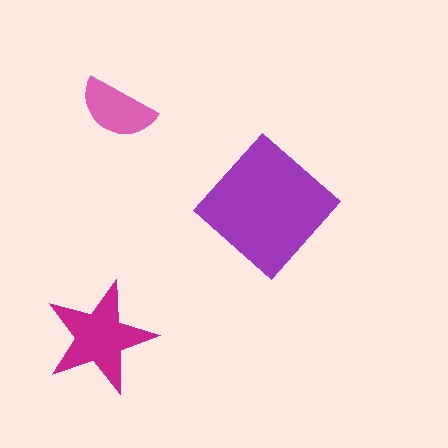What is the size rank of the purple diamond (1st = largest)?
1st.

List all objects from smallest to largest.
The pink semicircle, the magenta star, the purple diamond.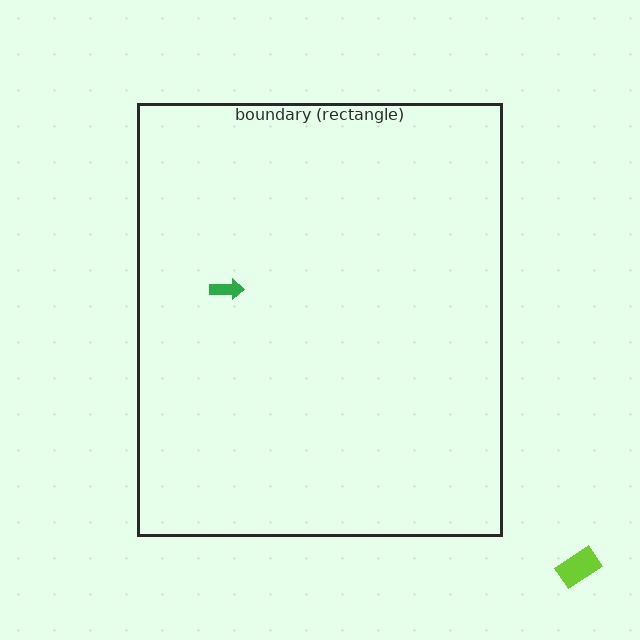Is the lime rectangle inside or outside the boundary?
Outside.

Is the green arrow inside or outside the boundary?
Inside.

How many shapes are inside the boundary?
1 inside, 1 outside.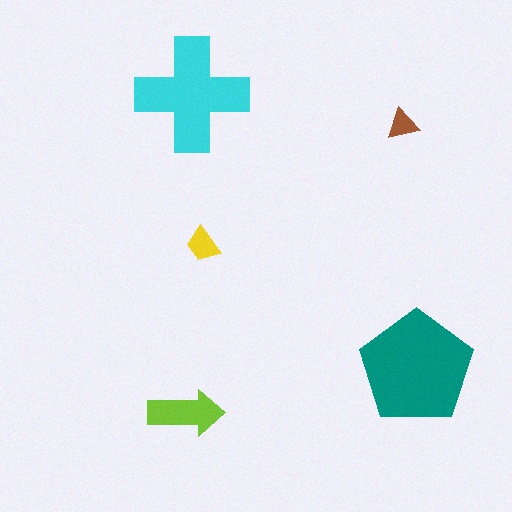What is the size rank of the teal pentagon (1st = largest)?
1st.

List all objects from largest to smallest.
The teal pentagon, the cyan cross, the lime arrow, the yellow trapezoid, the brown triangle.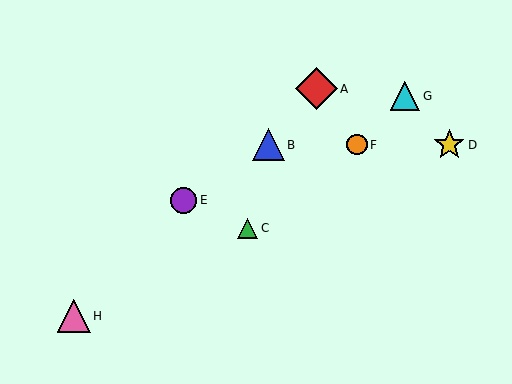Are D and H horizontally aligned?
No, D is at y≈145 and H is at y≈316.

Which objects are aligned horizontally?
Objects B, D, F are aligned horizontally.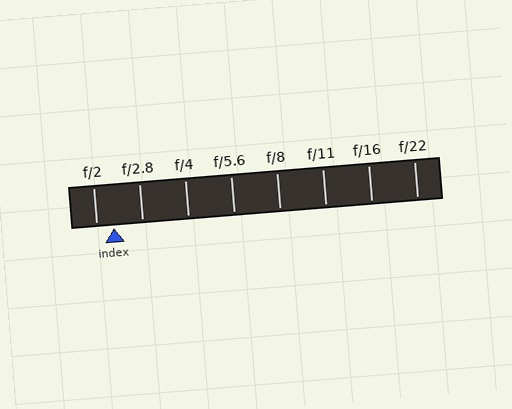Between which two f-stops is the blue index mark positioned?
The index mark is between f/2 and f/2.8.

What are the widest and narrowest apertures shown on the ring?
The widest aperture shown is f/2 and the narrowest is f/22.